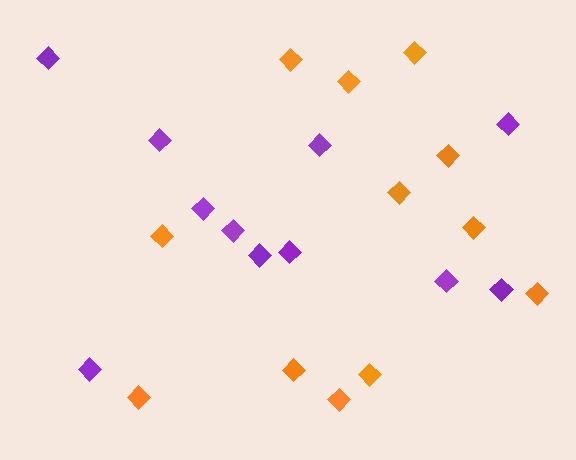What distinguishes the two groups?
There are 2 groups: one group of orange diamonds (12) and one group of purple diamonds (11).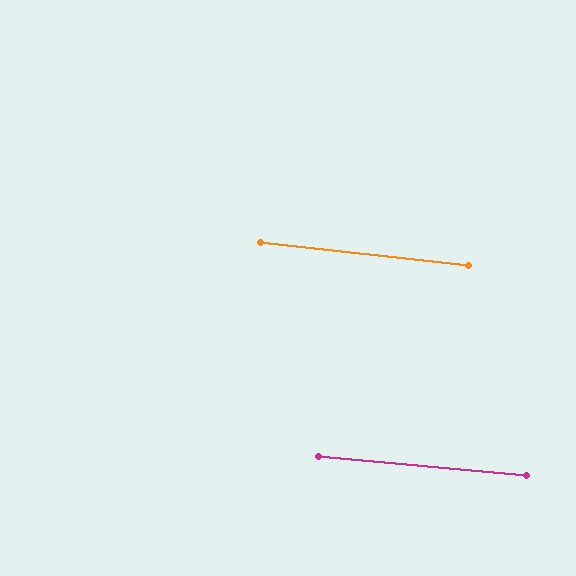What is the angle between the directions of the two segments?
Approximately 1 degree.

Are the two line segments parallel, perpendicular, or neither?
Parallel — their directions differ by only 0.9°.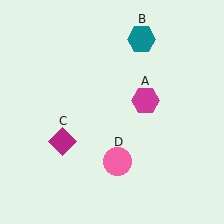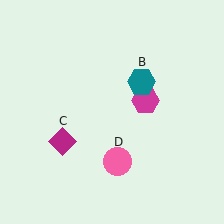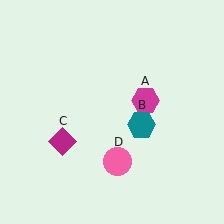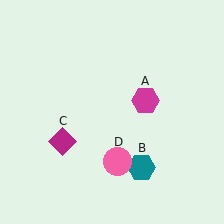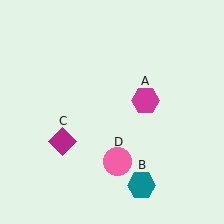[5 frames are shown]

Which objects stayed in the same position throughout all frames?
Magenta hexagon (object A) and magenta diamond (object C) and pink circle (object D) remained stationary.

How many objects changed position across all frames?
1 object changed position: teal hexagon (object B).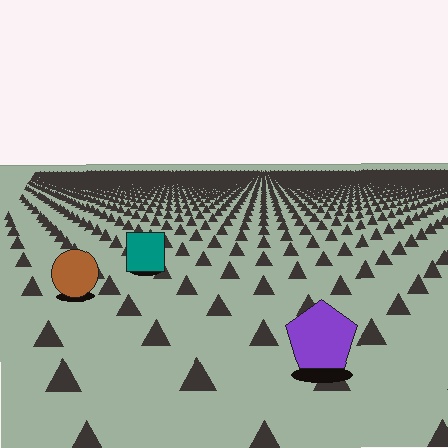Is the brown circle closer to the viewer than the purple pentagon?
No. The purple pentagon is closer — you can tell from the texture gradient: the ground texture is coarser near it.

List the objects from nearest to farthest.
From nearest to farthest: the purple pentagon, the brown circle, the teal square.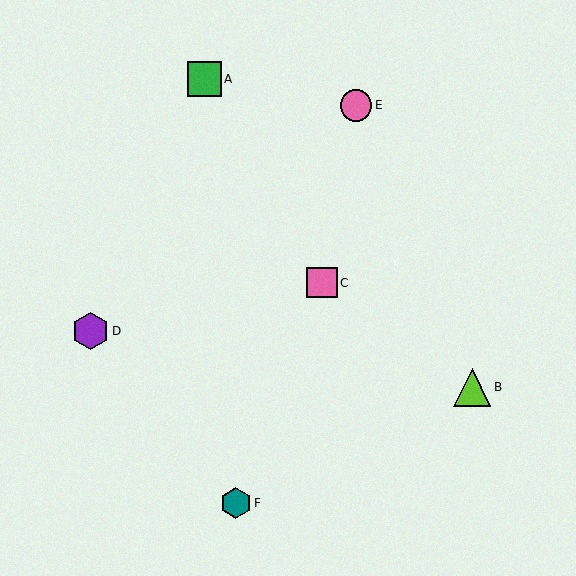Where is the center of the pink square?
The center of the pink square is at (322, 283).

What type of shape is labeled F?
Shape F is a teal hexagon.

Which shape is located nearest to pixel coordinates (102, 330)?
The purple hexagon (labeled D) at (91, 331) is nearest to that location.